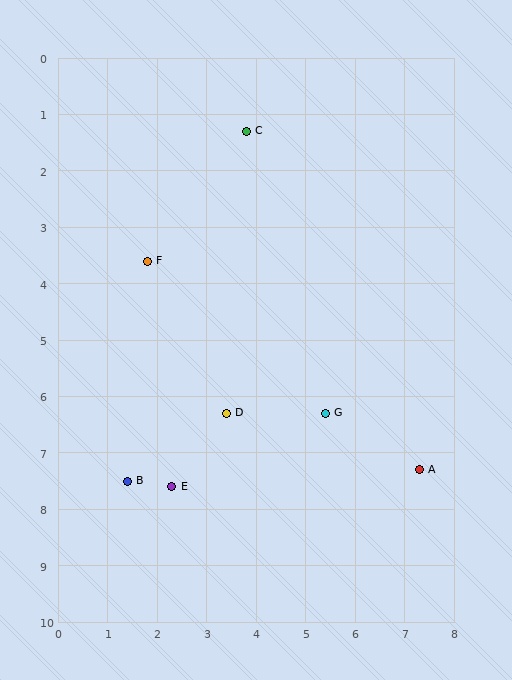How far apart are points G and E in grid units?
Points G and E are about 3.4 grid units apart.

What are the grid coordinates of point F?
Point F is at approximately (1.8, 3.6).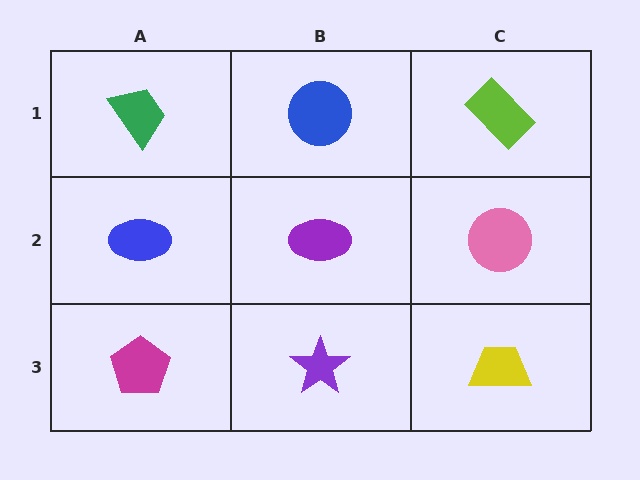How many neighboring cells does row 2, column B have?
4.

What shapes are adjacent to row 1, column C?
A pink circle (row 2, column C), a blue circle (row 1, column B).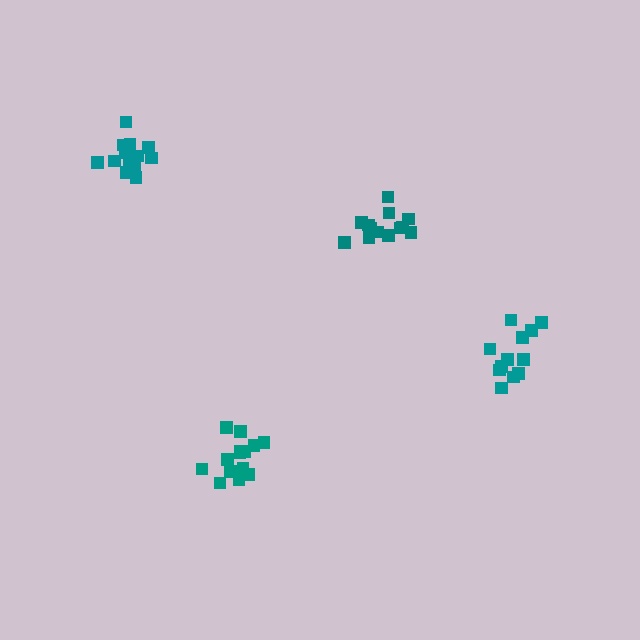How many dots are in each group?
Group 1: 14 dots, Group 2: 12 dots, Group 3: 13 dots, Group 4: 15 dots (54 total).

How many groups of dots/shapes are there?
There are 4 groups.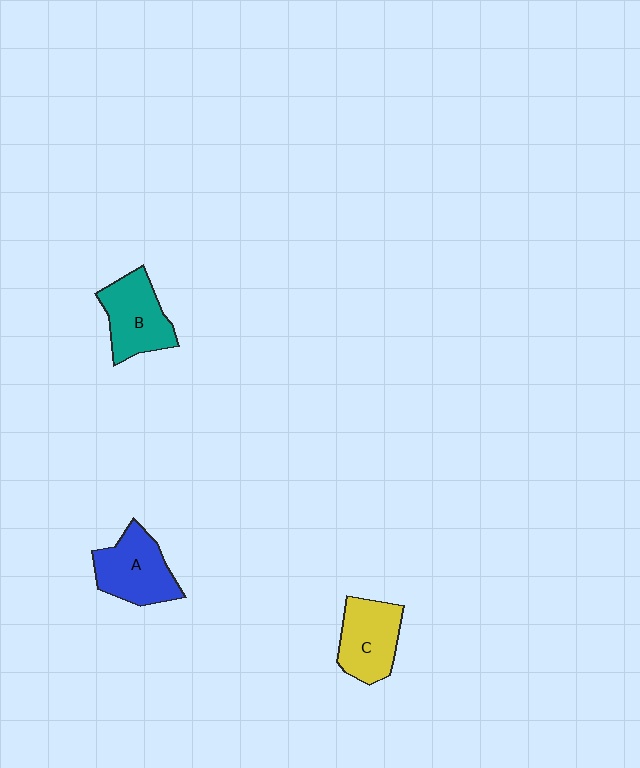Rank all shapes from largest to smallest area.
From largest to smallest: A (blue), B (teal), C (yellow).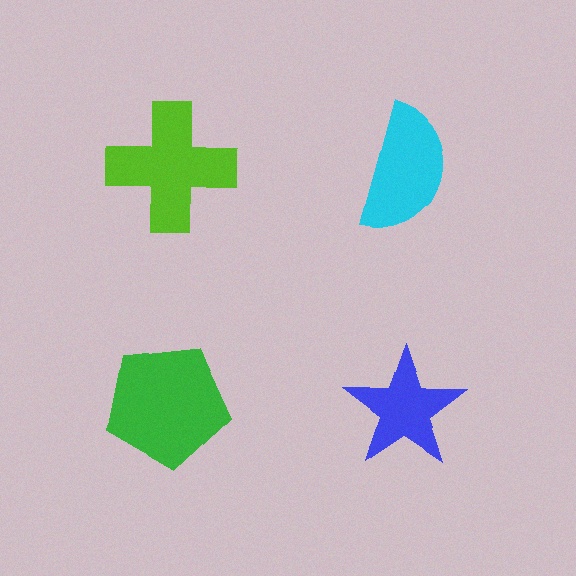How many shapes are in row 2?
2 shapes.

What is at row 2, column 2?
A blue star.